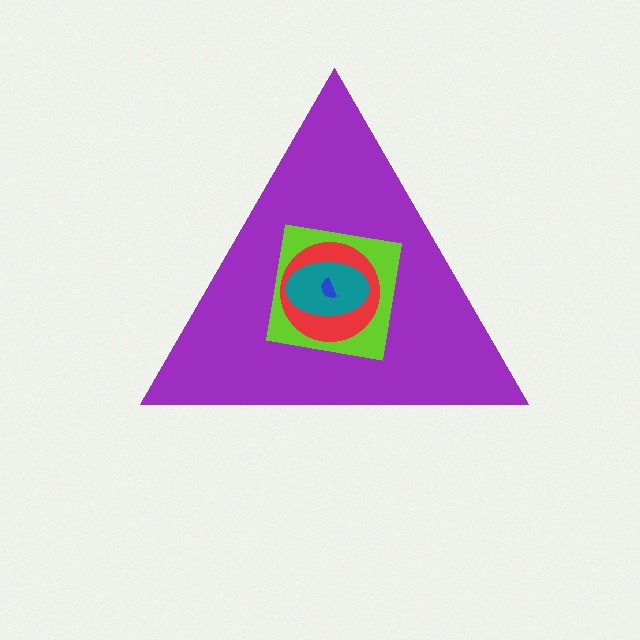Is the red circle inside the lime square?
Yes.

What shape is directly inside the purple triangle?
The lime square.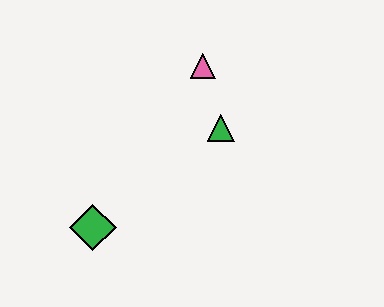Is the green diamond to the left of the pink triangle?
Yes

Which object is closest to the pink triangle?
The green triangle is closest to the pink triangle.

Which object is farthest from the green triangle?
The green diamond is farthest from the green triangle.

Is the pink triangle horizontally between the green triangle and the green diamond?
Yes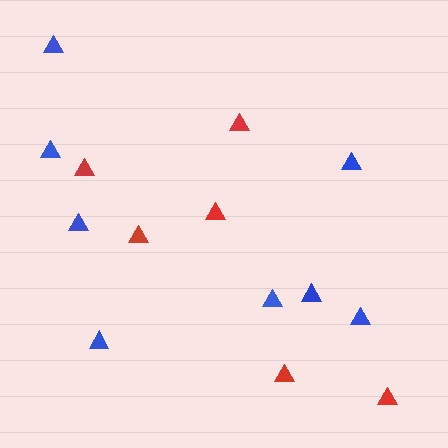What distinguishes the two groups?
There are 2 groups: one group of red triangles (6) and one group of blue triangles (8).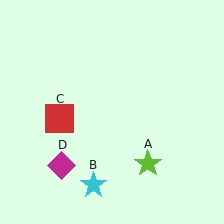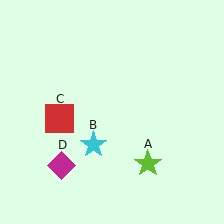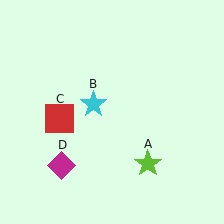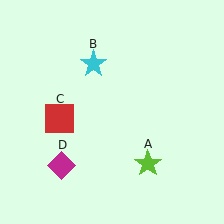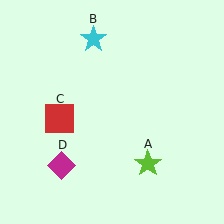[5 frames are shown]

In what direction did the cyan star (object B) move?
The cyan star (object B) moved up.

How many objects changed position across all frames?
1 object changed position: cyan star (object B).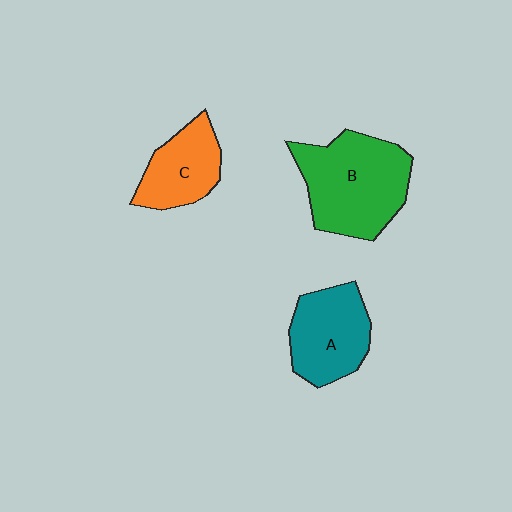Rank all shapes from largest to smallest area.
From largest to smallest: B (green), A (teal), C (orange).